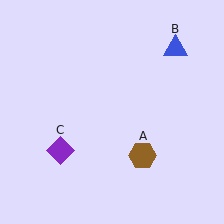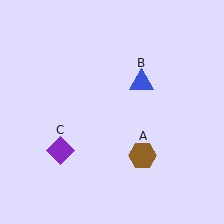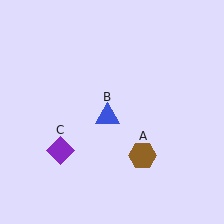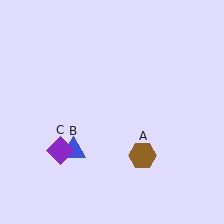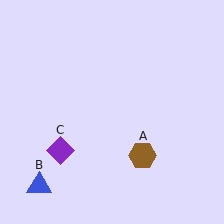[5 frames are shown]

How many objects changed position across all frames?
1 object changed position: blue triangle (object B).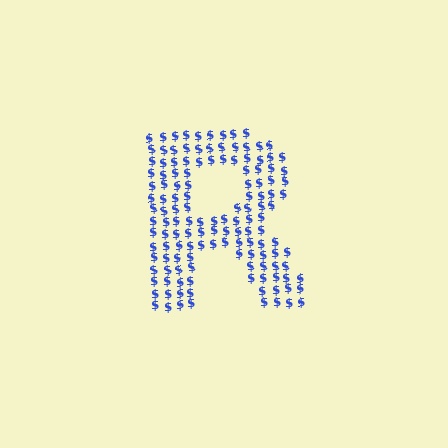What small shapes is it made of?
It is made of small dollar signs.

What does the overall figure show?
The overall figure shows the letter R.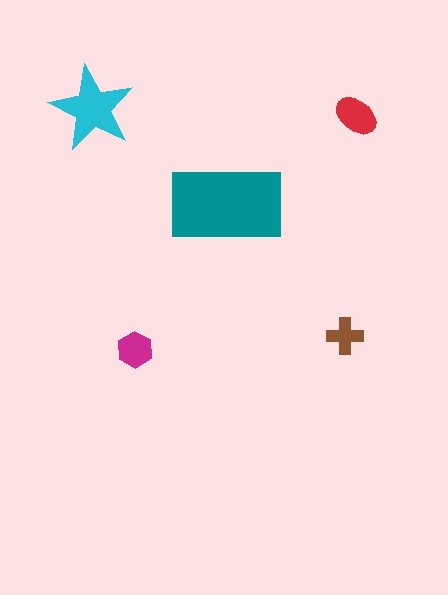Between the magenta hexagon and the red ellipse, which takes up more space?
The red ellipse.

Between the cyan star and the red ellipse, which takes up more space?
The cyan star.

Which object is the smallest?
The brown cross.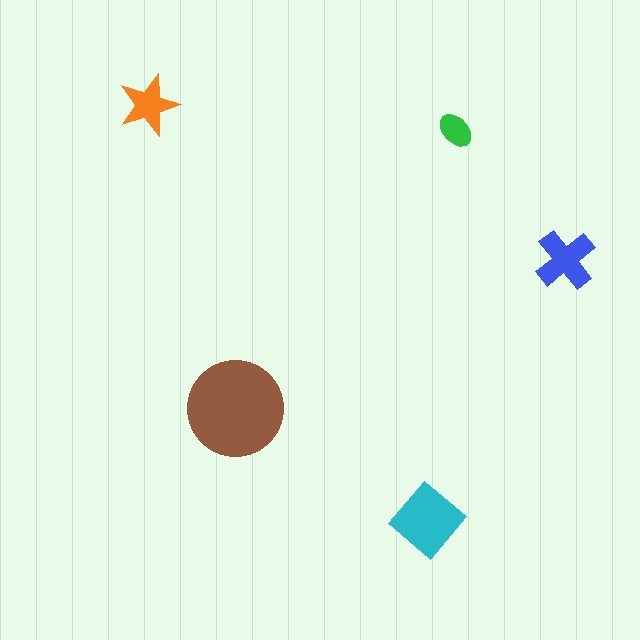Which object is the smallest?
The green ellipse.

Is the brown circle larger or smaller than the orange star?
Larger.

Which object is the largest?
The brown circle.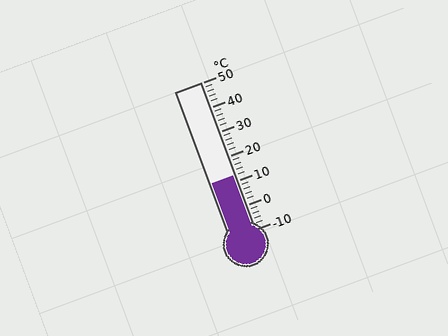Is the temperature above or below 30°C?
The temperature is below 30°C.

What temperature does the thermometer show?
The thermometer shows approximately 12°C.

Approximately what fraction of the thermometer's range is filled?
The thermometer is filled to approximately 35% of its range.